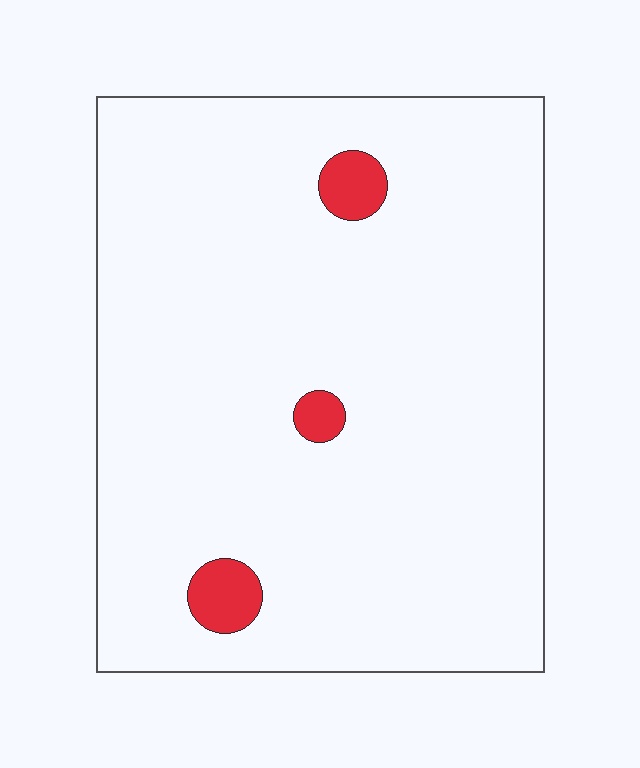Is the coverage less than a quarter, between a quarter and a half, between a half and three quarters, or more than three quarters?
Less than a quarter.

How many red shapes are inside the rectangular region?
3.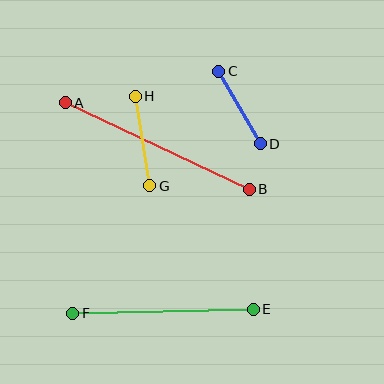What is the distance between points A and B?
The distance is approximately 204 pixels.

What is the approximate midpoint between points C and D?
The midpoint is at approximately (240, 107) pixels.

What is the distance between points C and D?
The distance is approximately 83 pixels.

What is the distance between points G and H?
The distance is approximately 91 pixels.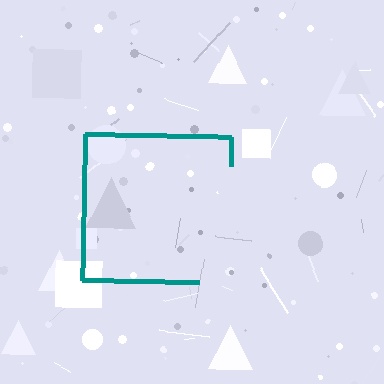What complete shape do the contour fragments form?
The contour fragments form a square.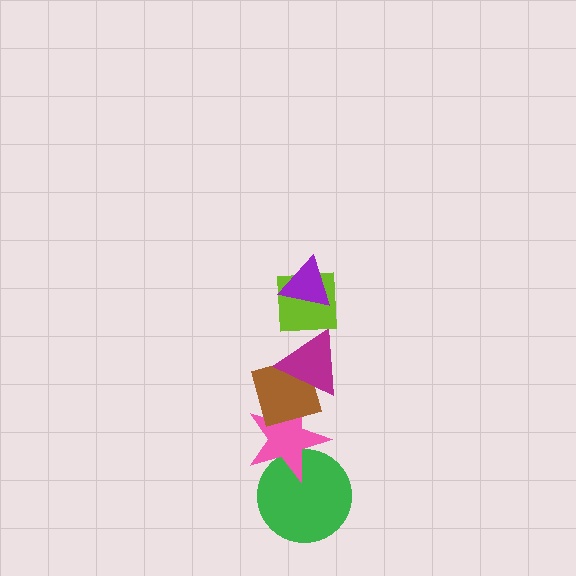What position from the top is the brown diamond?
The brown diamond is 4th from the top.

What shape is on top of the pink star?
The brown diamond is on top of the pink star.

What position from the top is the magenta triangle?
The magenta triangle is 3rd from the top.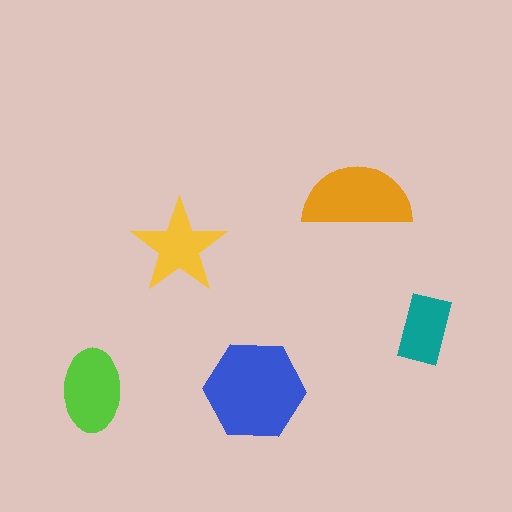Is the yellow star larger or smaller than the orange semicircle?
Smaller.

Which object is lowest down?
The blue hexagon is bottommost.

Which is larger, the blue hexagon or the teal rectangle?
The blue hexagon.